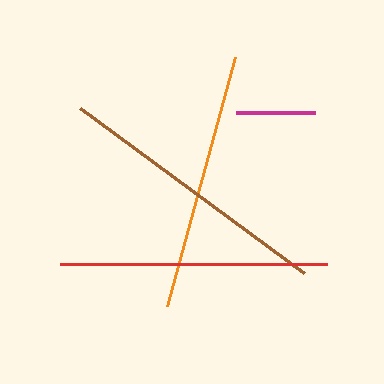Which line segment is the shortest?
The magenta line is the shortest at approximately 80 pixels.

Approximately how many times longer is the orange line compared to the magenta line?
The orange line is approximately 3.2 times the length of the magenta line.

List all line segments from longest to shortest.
From longest to shortest: brown, red, orange, magenta.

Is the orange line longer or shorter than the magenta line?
The orange line is longer than the magenta line.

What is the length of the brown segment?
The brown segment is approximately 278 pixels long.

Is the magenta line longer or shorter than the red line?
The red line is longer than the magenta line.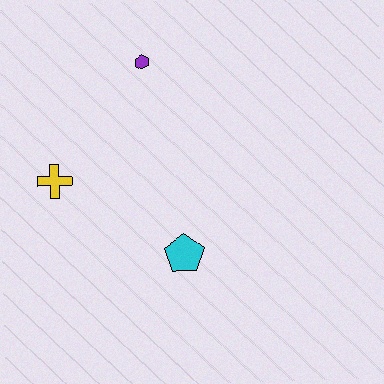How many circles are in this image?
There are no circles.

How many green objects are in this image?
There are no green objects.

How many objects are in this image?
There are 3 objects.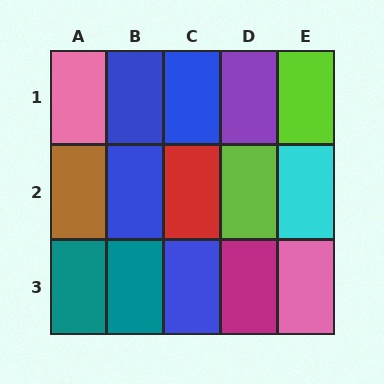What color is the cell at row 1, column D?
Purple.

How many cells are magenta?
1 cell is magenta.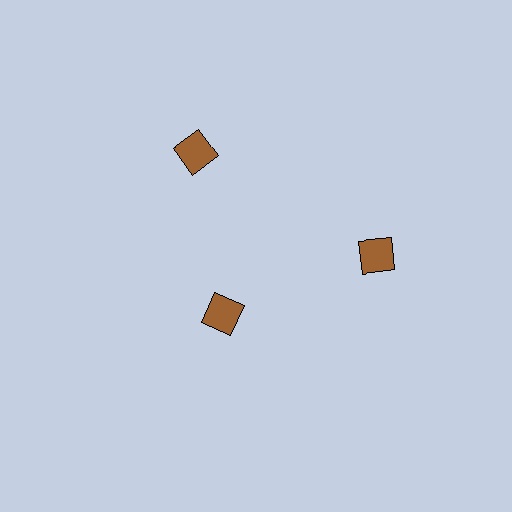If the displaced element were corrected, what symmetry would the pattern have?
It would have 3-fold rotational symmetry — the pattern would map onto itself every 120 degrees.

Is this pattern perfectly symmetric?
No. The 3 brown diamonds are arranged in a ring, but one element near the 7 o'clock position is pulled inward toward the center, breaking the 3-fold rotational symmetry.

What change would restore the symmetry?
The symmetry would be restored by moving it outward, back onto the ring so that all 3 diamonds sit at equal angles and equal distance from the center.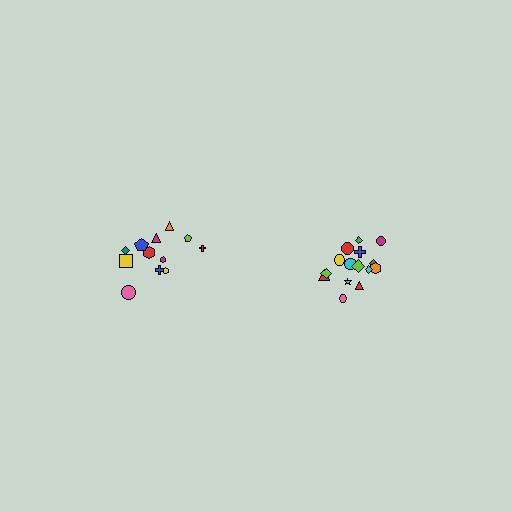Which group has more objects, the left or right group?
The right group.